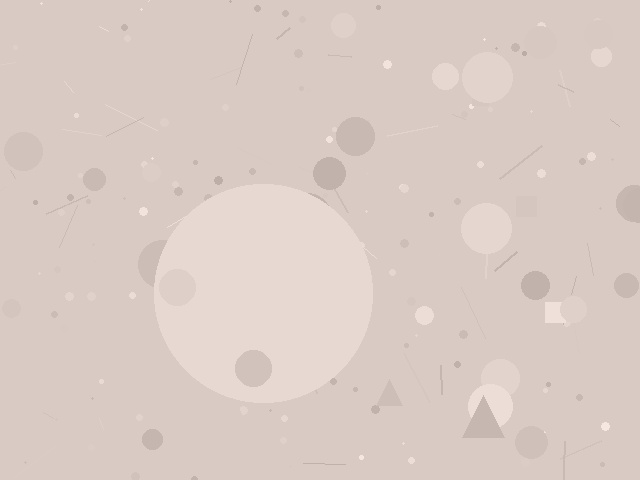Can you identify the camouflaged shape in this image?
The camouflaged shape is a circle.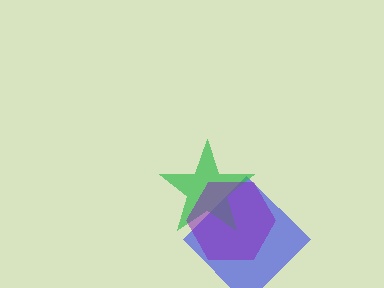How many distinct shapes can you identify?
There are 3 distinct shapes: a blue diamond, a green star, a purple hexagon.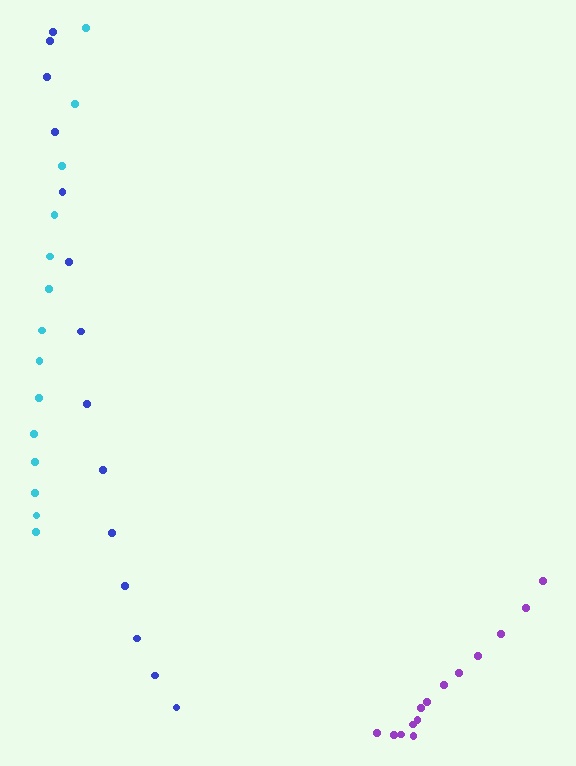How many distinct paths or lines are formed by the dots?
There are 3 distinct paths.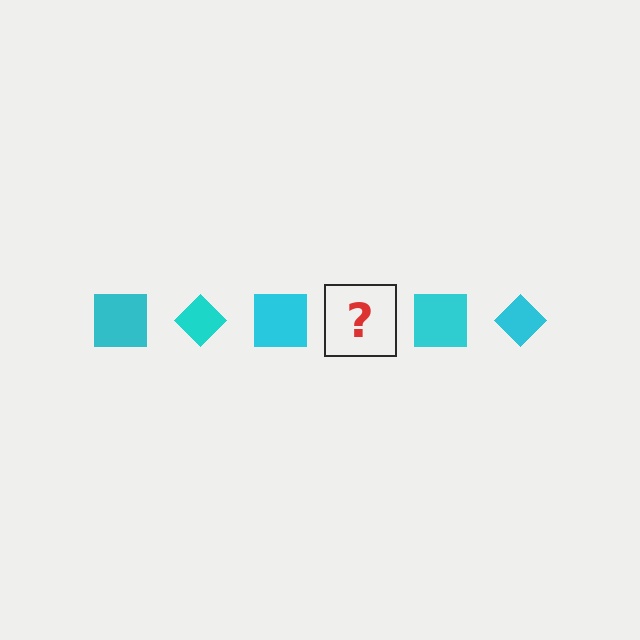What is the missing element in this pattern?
The missing element is a cyan diamond.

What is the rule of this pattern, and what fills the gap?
The rule is that the pattern cycles through square, diamond shapes in cyan. The gap should be filled with a cyan diamond.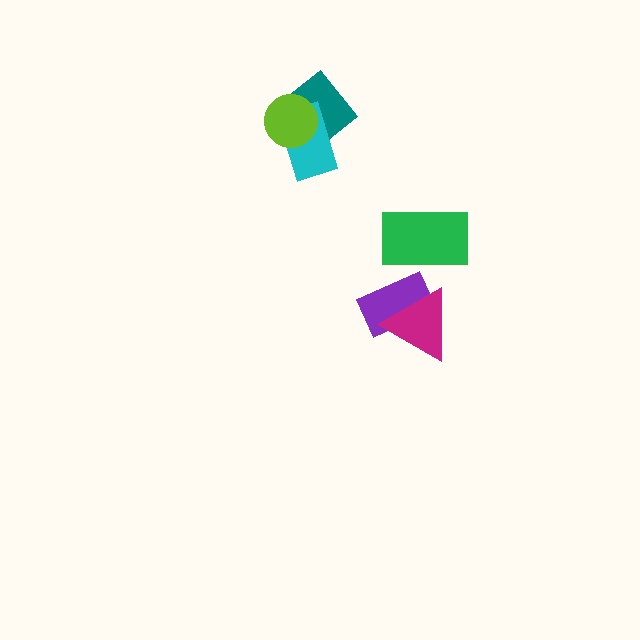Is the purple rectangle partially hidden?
Yes, it is partially covered by another shape.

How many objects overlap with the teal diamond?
2 objects overlap with the teal diamond.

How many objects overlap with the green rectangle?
0 objects overlap with the green rectangle.